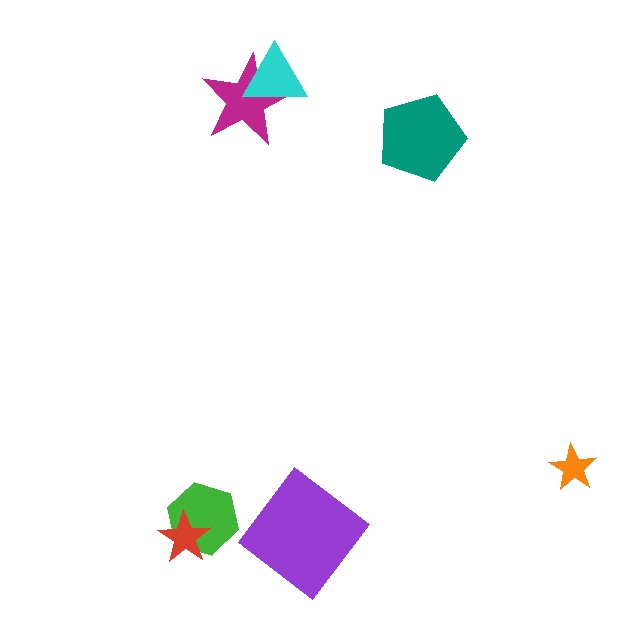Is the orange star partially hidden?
No, no other shape covers it.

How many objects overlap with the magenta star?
1 object overlaps with the magenta star.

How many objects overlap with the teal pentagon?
0 objects overlap with the teal pentagon.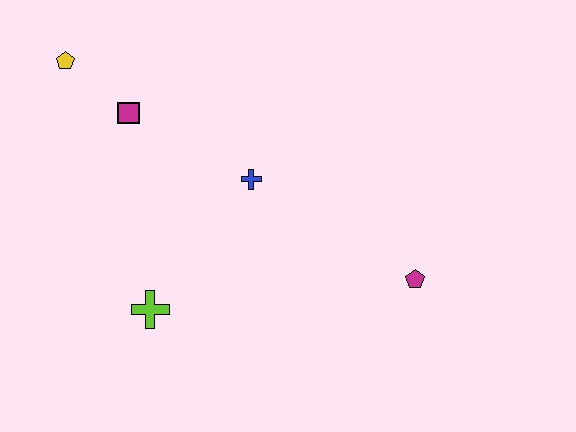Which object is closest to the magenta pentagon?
The blue cross is closest to the magenta pentagon.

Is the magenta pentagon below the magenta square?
Yes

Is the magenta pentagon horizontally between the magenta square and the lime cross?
No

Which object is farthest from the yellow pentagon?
The magenta pentagon is farthest from the yellow pentagon.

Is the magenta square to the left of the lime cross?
Yes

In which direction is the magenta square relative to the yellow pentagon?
The magenta square is to the right of the yellow pentagon.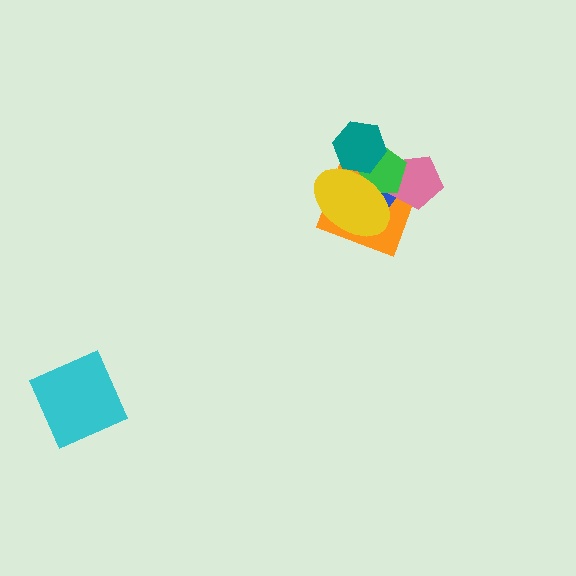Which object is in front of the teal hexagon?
The yellow ellipse is in front of the teal hexagon.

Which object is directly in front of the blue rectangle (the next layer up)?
The pink pentagon is directly in front of the blue rectangle.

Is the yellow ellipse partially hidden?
No, no other shape covers it.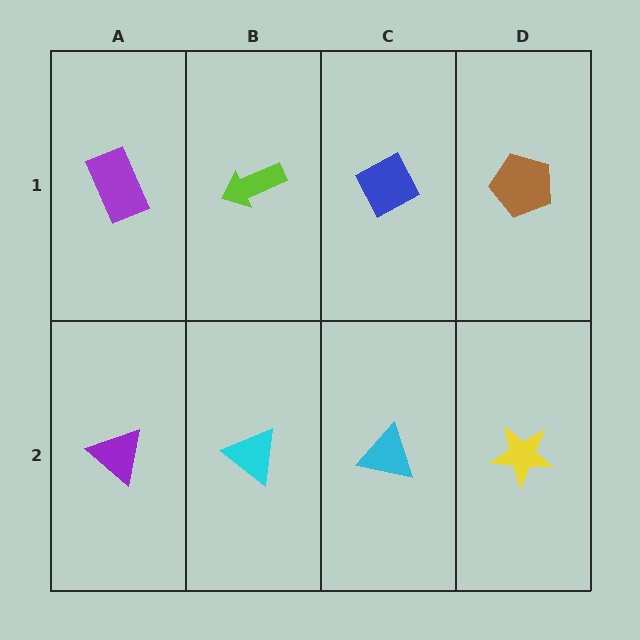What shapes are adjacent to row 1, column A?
A purple triangle (row 2, column A), a lime arrow (row 1, column B).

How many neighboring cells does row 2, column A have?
2.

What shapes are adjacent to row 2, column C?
A blue diamond (row 1, column C), a cyan triangle (row 2, column B), a yellow star (row 2, column D).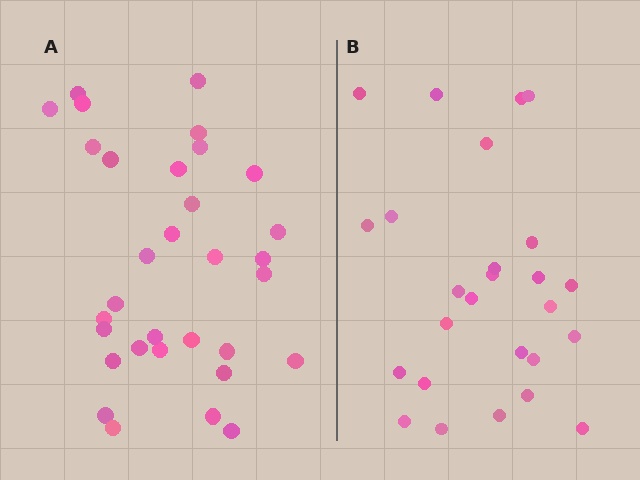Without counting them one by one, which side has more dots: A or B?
Region A (the left region) has more dots.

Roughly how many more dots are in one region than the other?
Region A has about 6 more dots than region B.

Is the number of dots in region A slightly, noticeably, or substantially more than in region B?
Region A has only slightly more — the two regions are fairly close. The ratio is roughly 1.2 to 1.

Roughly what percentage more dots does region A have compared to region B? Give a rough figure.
About 25% more.